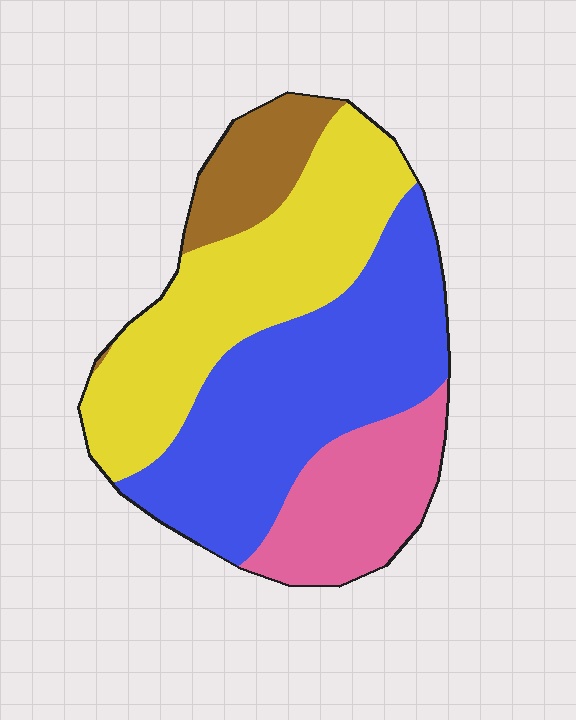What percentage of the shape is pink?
Pink covers around 15% of the shape.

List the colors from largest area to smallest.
From largest to smallest: blue, yellow, pink, brown.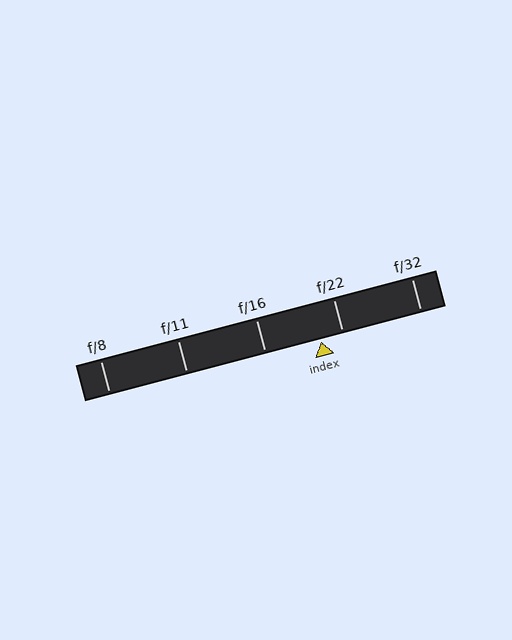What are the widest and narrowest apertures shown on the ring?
The widest aperture shown is f/8 and the narrowest is f/32.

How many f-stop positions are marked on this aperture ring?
There are 5 f-stop positions marked.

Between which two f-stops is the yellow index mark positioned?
The index mark is between f/16 and f/22.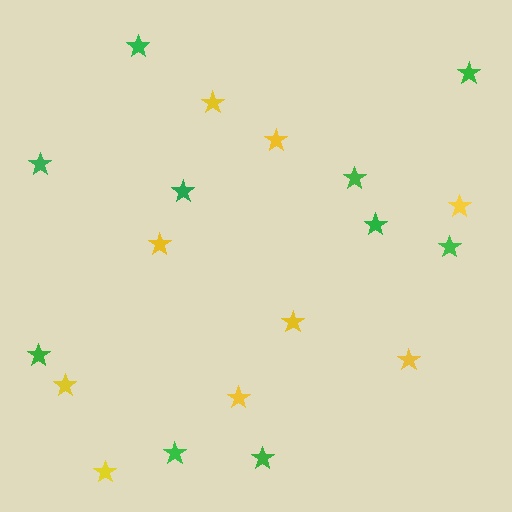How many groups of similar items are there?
There are 2 groups: one group of yellow stars (9) and one group of green stars (10).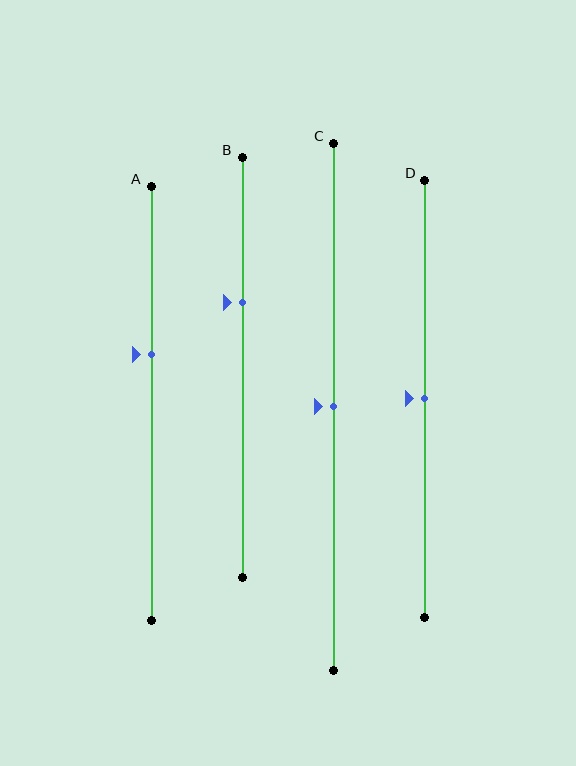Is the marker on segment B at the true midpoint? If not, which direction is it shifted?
No, the marker on segment B is shifted upward by about 15% of the segment length.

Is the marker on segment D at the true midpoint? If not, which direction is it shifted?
Yes, the marker on segment D is at the true midpoint.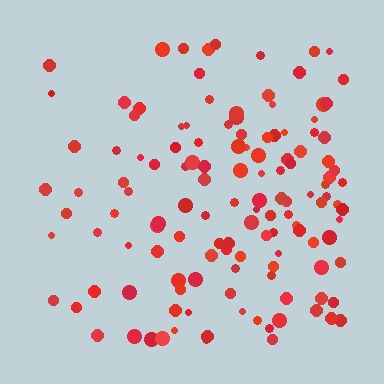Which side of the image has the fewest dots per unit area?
The left.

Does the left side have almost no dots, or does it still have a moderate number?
Still a moderate number, just noticeably fewer than the right.